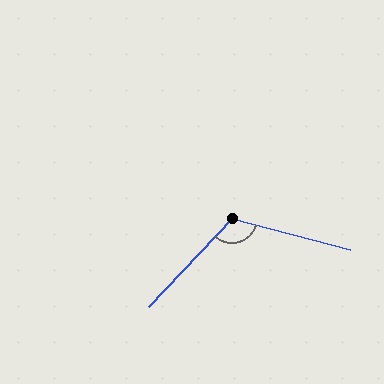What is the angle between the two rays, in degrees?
Approximately 118 degrees.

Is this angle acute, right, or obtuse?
It is obtuse.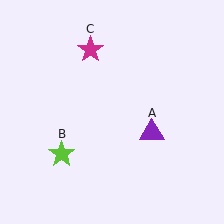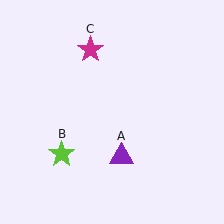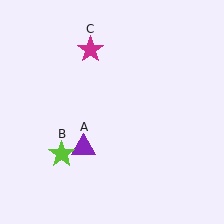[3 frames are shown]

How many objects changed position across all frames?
1 object changed position: purple triangle (object A).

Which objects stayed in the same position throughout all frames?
Lime star (object B) and magenta star (object C) remained stationary.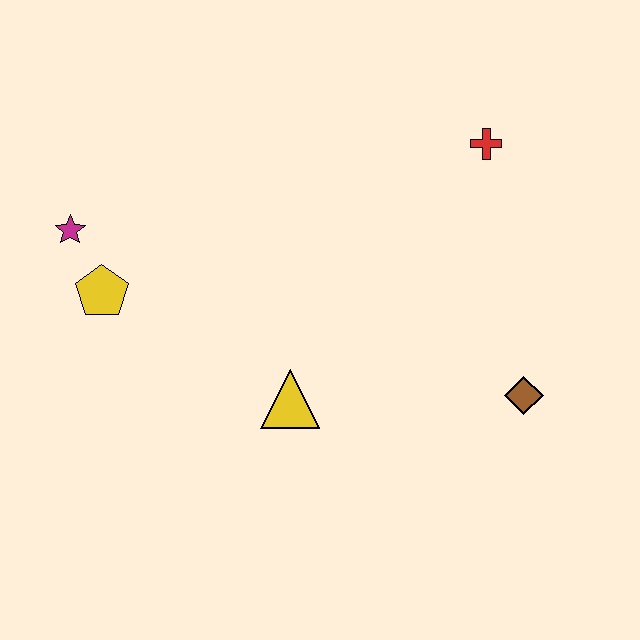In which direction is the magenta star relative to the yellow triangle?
The magenta star is to the left of the yellow triangle.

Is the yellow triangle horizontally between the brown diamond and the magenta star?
Yes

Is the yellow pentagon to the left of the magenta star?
No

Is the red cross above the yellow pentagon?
Yes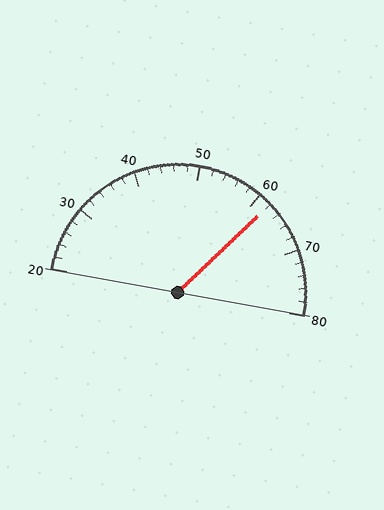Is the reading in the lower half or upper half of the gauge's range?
The reading is in the upper half of the range (20 to 80).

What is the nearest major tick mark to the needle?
The nearest major tick mark is 60.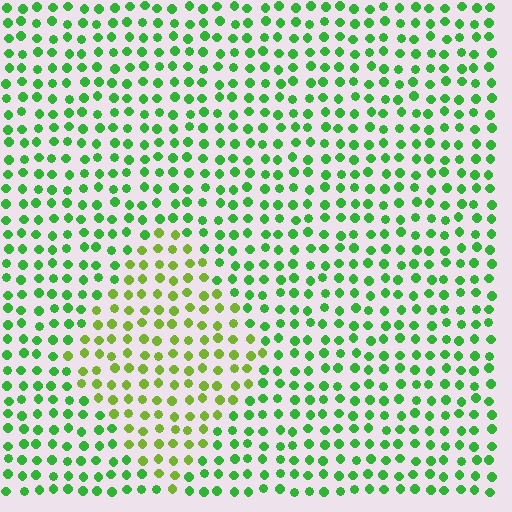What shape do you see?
I see a diamond.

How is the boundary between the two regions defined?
The boundary is defined purely by a slight shift in hue (about 34 degrees). Spacing, size, and orientation are identical on both sides.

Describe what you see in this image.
The image is filled with small green elements in a uniform arrangement. A diamond-shaped region is visible where the elements are tinted to a slightly different hue, forming a subtle color boundary.